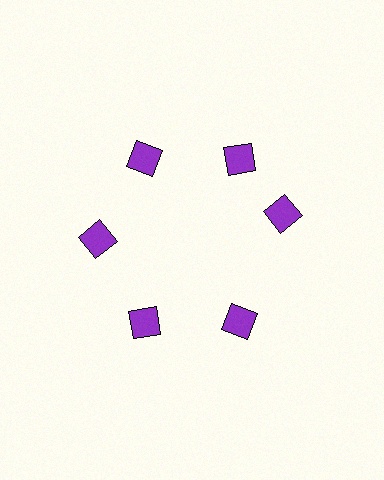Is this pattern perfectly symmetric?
No. The 6 purple diamonds are arranged in a ring, but one element near the 3 o'clock position is rotated out of alignment along the ring, breaking the 6-fold rotational symmetry.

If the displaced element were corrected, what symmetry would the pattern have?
It would have 6-fold rotational symmetry — the pattern would map onto itself every 60 degrees.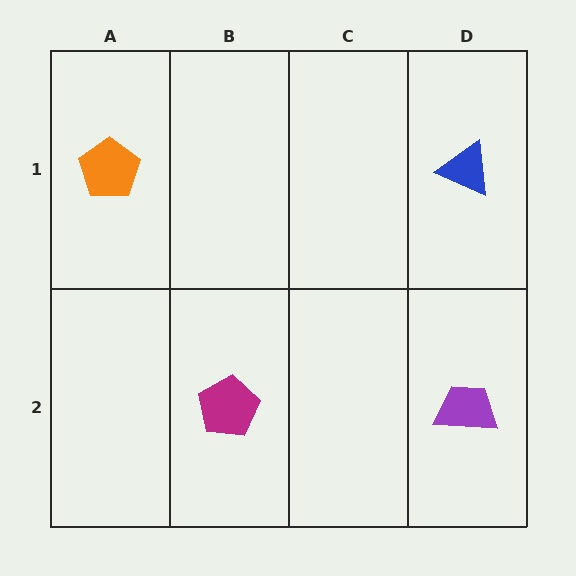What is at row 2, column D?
A purple trapezoid.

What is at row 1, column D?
A blue triangle.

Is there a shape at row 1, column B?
No, that cell is empty.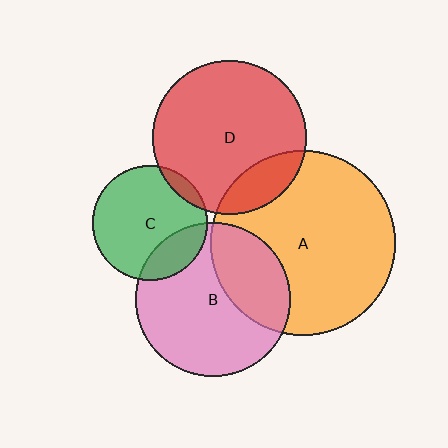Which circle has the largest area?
Circle A (orange).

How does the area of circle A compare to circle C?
Approximately 2.6 times.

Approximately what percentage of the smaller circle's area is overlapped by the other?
Approximately 15%.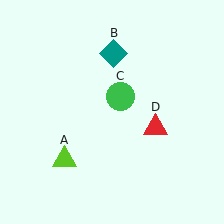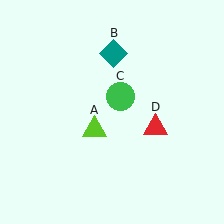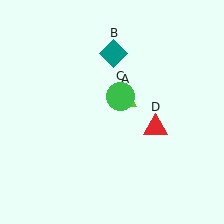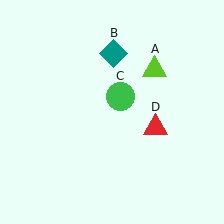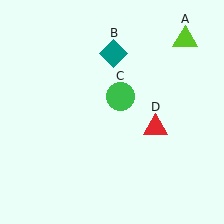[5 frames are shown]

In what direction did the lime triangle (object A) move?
The lime triangle (object A) moved up and to the right.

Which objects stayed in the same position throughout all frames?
Teal diamond (object B) and green circle (object C) and red triangle (object D) remained stationary.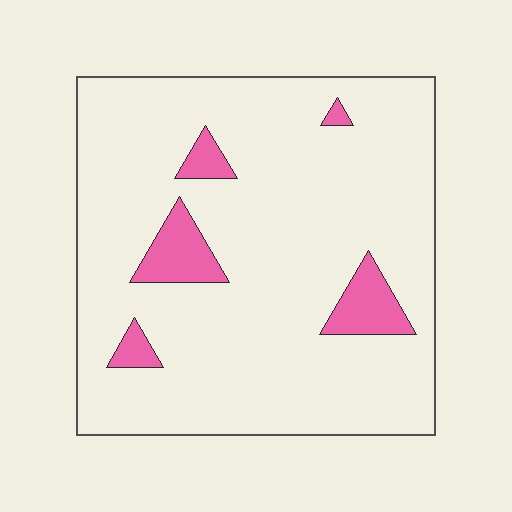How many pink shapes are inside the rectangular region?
5.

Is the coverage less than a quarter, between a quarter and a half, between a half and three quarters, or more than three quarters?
Less than a quarter.